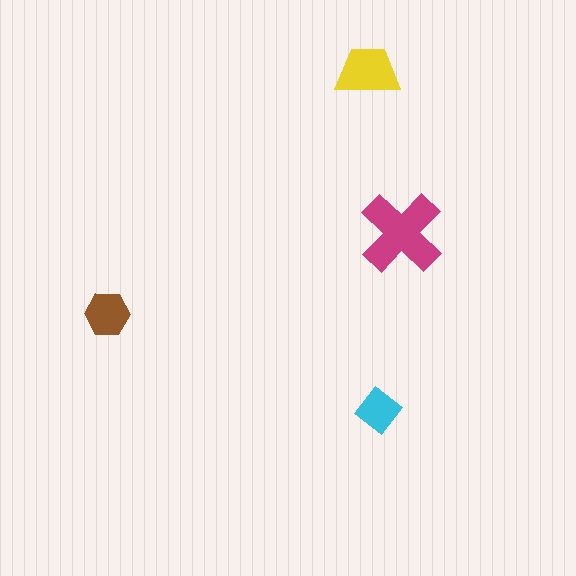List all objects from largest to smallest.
The magenta cross, the yellow trapezoid, the brown hexagon, the cyan diamond.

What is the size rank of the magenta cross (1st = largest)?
1st.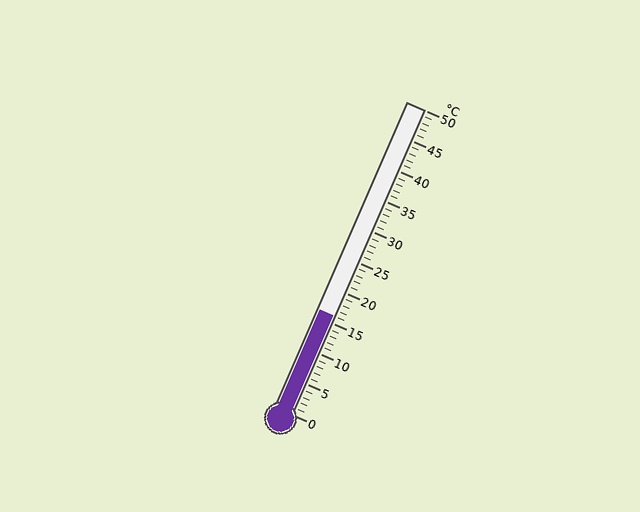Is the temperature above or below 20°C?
The temperature is below 20°C.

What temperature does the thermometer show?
The thermometer shows approximately 16°C.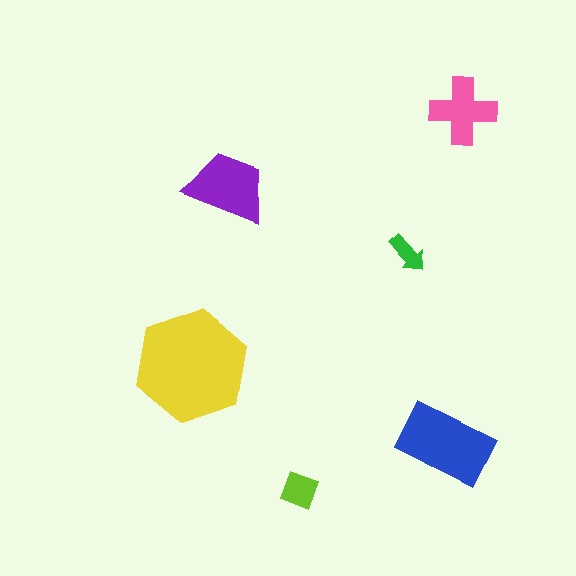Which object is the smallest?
The green arrow.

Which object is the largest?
The yellow hexagon.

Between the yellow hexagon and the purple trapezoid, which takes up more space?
The yellow hexagon.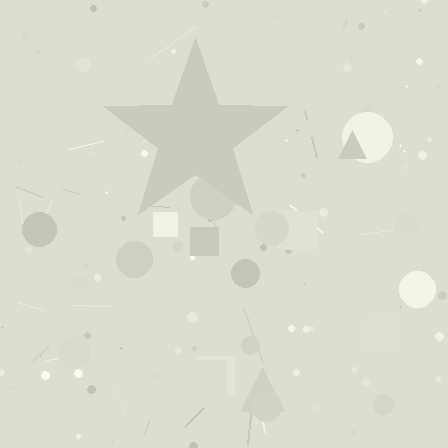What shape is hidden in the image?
A star is hidden in the image.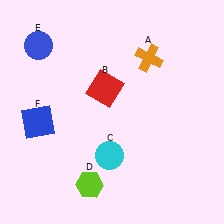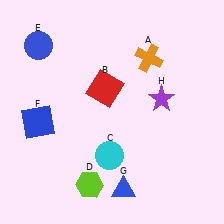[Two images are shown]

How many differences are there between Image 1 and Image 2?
There are 2 differences between the two images.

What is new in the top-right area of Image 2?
A purple star (H) was added in the top-right area of Image 2.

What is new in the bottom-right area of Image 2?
A blue triangle (G) was added in the bottom-right area of Image 2.